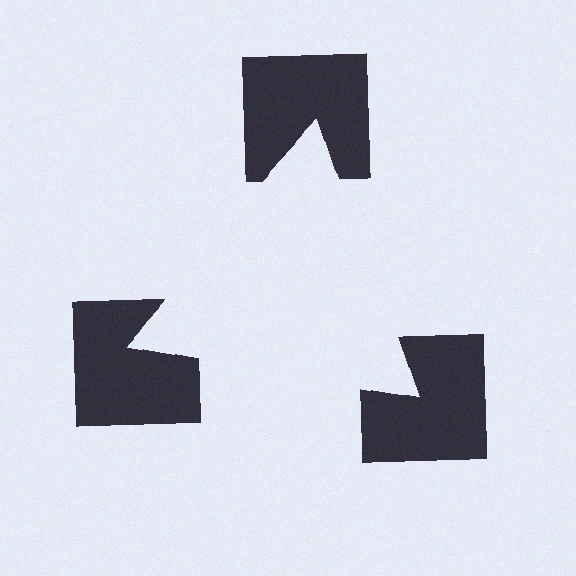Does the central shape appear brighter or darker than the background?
It typically appears slightly brighter than the background, even though no actual brightness change is drawn.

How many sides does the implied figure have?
3 sides.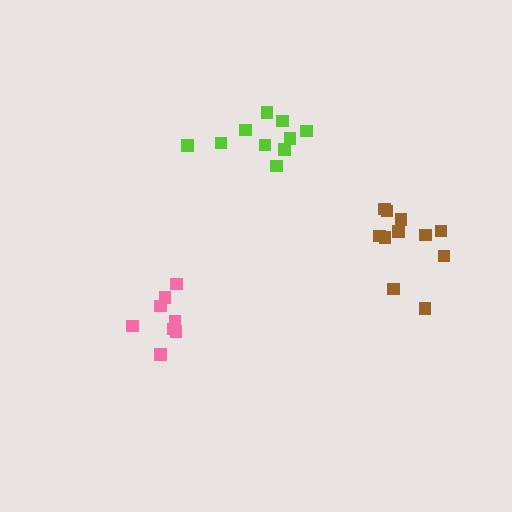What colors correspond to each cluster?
The clusters are colored: lime, pink, brown.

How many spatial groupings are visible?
There are 3 spatial groupings.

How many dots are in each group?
Group 1: 10 dots, Group 2: 8 dots, Group 3: 11 dots (29 total).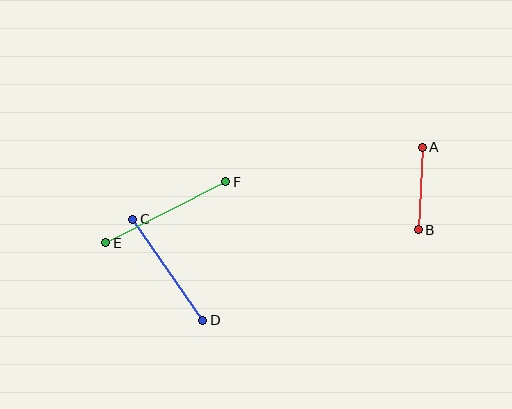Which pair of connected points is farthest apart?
Points E and F are farthest apart.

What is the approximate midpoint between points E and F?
The midpoint is at approximately (166, 212) pixels.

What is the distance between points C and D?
The distance is approximately 123 pixels.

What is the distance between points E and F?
The distance is approximately 135 pixels.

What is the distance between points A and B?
The distance is approximately 82 pixels.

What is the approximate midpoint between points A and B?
The midpoint is at approximately (420, 189) pixels.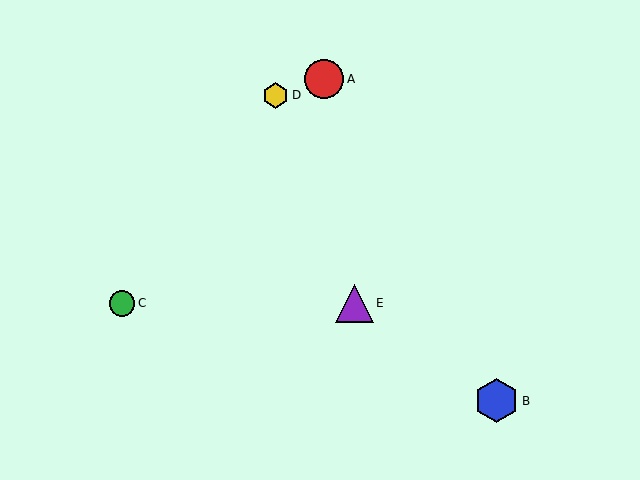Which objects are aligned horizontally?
Objects C, E are aligned horizontally.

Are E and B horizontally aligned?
No, E is at y≈303 and B is at y≈401.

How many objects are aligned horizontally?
2 objects (C, E) are aligned horizontally.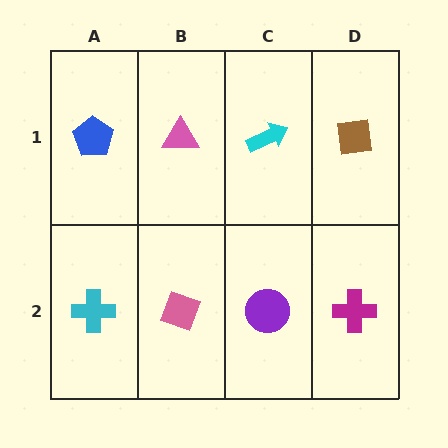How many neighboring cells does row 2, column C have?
3.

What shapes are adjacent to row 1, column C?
A purple circle (row 2, column C), a pink triangle (row 1, column B), a brown square (row 1, column D).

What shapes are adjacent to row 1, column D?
A magenta cross (row 2, column D), a cyan arrow (row 1, column C).